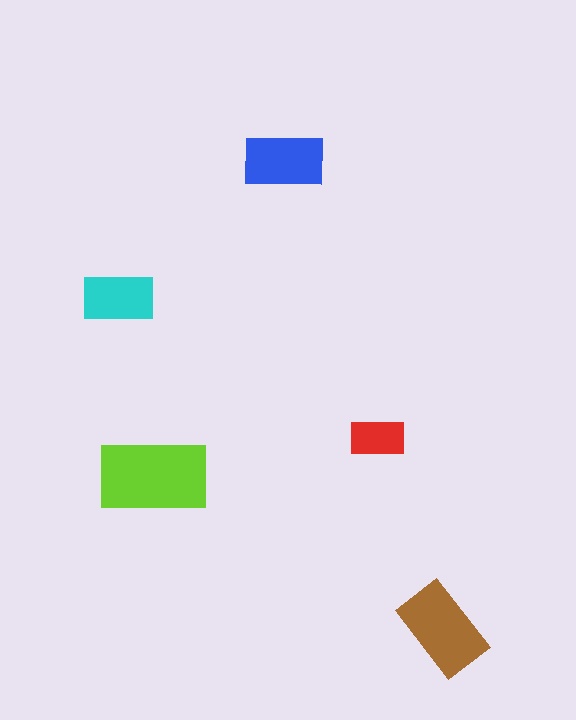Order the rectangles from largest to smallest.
the lime one, the brown one, the blue one, the cyan one, the red one.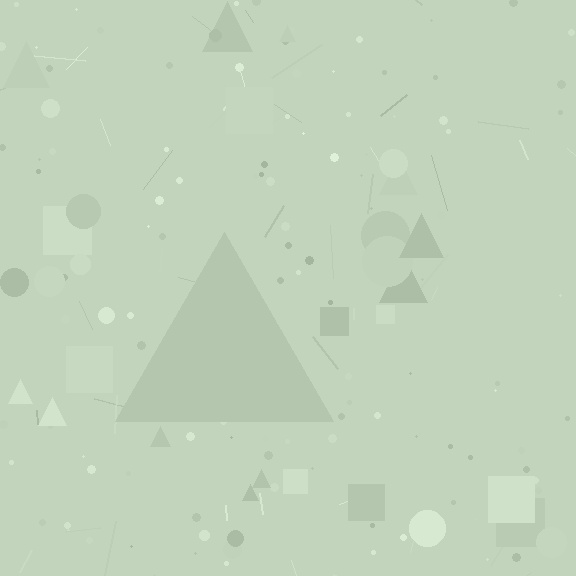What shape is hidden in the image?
A triangle is hidden in the image.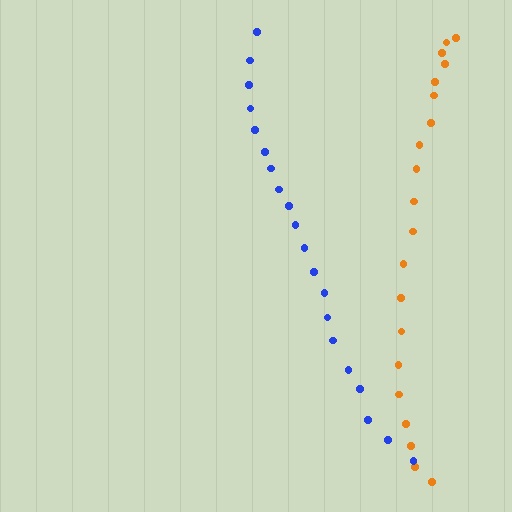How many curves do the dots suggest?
There are 2 distinct paths.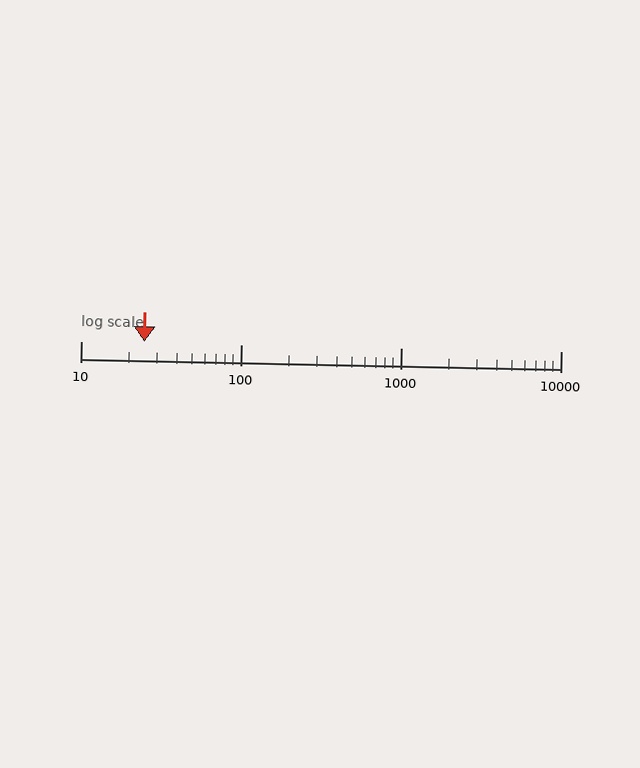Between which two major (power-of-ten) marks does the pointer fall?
The pointer is between 10 and 100.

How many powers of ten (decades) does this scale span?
The scale spans 3 decades, from 10 to 10000.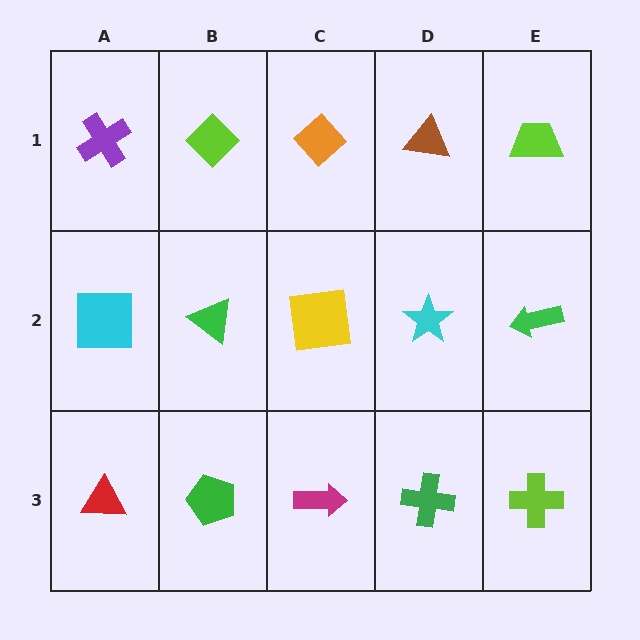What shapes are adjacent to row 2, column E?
A lime trapezoid (row 1, column E), a lime cross (row 3, column E), a cyan star (row 2, column D).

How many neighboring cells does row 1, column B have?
3.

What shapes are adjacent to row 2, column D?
A brown triangle (row 1, column D), a green cross (row 3, column D), a yellow square (row 2, column C), a green arrow (row 2, column E).